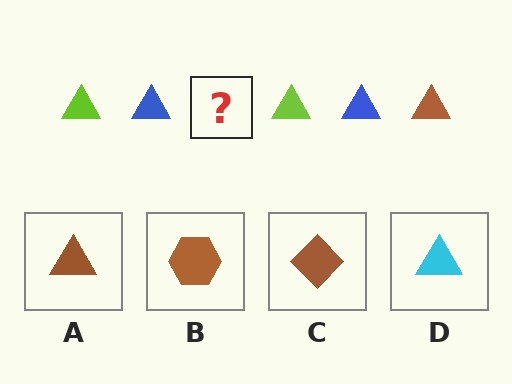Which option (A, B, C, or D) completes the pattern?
A.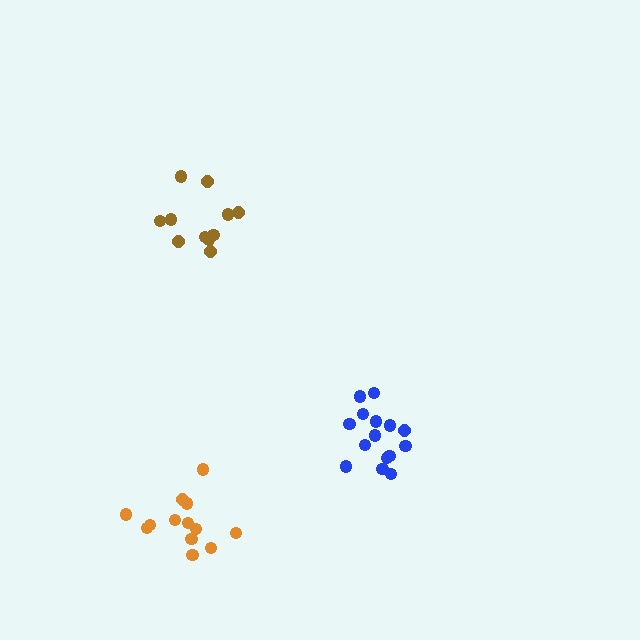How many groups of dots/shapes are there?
There are 3 groups.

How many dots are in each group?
Group 1: 15 dots, Group 2: 11 dots, Group 3: 13 dots (39 total).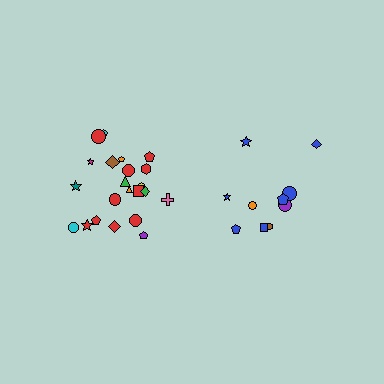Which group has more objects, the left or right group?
The left group.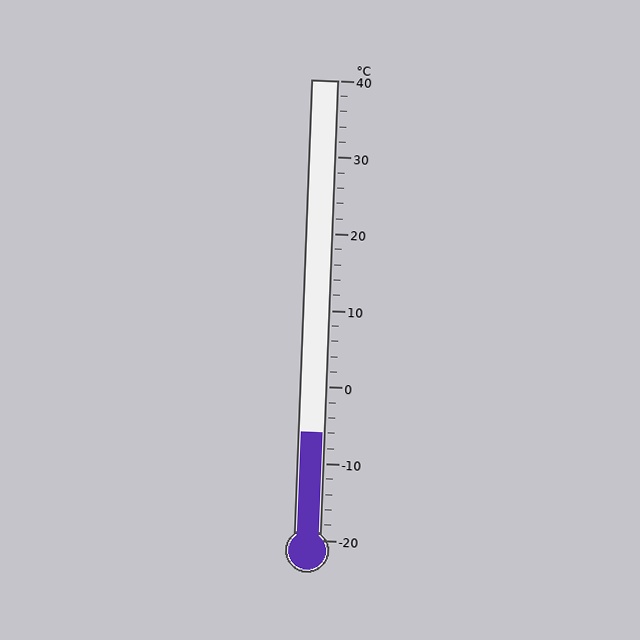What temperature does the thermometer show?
The thermometer shows approximately -6°C.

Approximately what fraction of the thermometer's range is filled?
The thermometer is filled to approximately 25% of its range.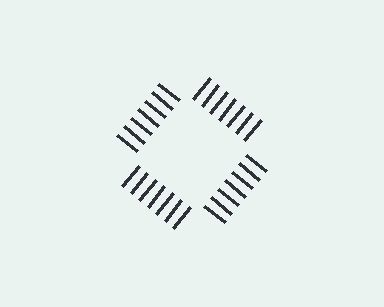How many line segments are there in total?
28 — 7 along each of the 4 edges.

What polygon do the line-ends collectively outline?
An illusory square — the line segments terminate on its edges but no continuous stroke is drawn.